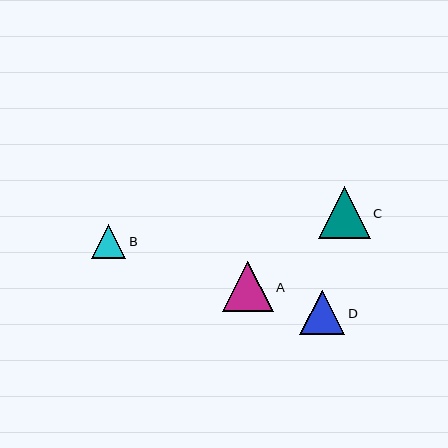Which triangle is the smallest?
Triangle B is the smallest with a size of approximately 34 pixels.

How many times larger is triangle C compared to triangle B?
Triangle C is approximately 1.5 times the size of triangle B.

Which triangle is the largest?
Triangle C is the largest with a size of approximately 52 pixels.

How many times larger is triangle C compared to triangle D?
Triangle C is approximately 1.2 times the size of triangle D.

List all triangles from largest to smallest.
From largest to smallest: C, A, D, B.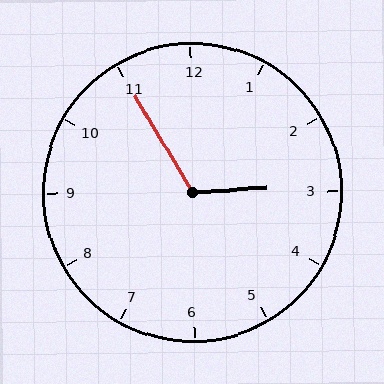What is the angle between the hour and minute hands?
Approximately 118 degrees.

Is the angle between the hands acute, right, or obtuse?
It is obtuse.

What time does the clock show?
2:55.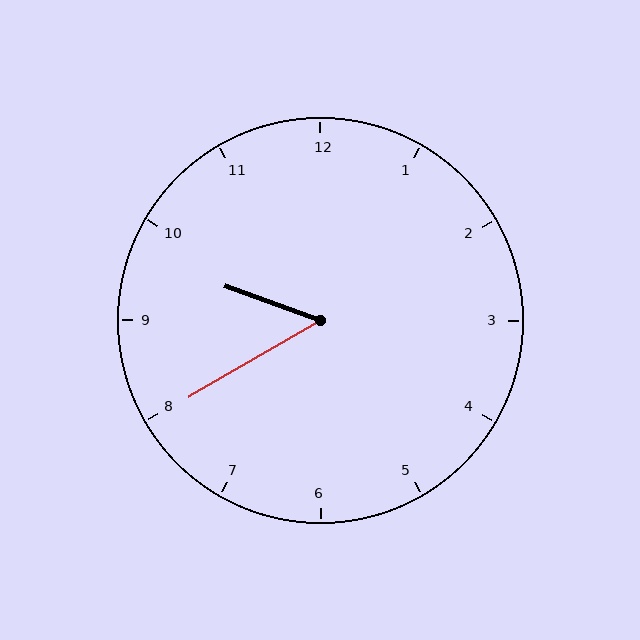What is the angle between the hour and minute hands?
Approximately 50 degrees.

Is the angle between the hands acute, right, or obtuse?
It is acute.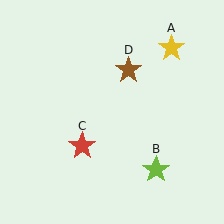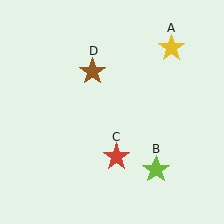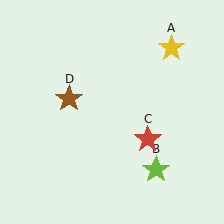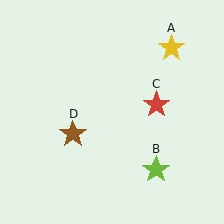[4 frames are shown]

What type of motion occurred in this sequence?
The red star (object C), brown star (object D) rotated counterclockwise around the center of the scene.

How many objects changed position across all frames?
2 objects changed position: red star (object C), brown star (object D).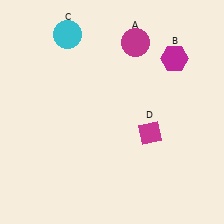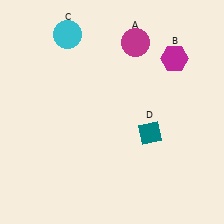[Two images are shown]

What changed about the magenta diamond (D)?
In Image 1, D is magenta. In Image 2, it changed to teal.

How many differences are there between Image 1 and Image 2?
There is 1 difference between the two images.